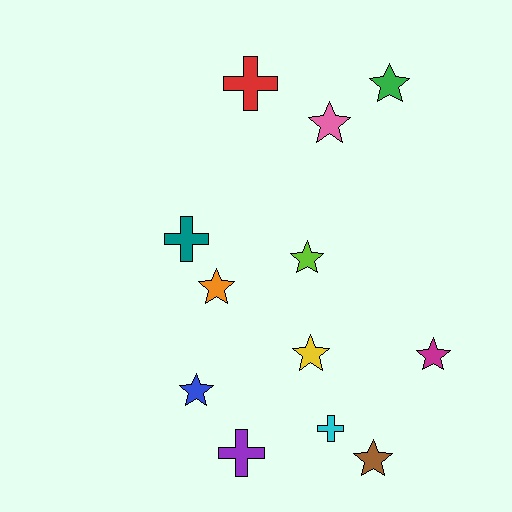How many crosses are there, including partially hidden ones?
There are 4 crosses.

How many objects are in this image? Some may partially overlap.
There are 12 objects.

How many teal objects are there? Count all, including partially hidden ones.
There is 1 teal object.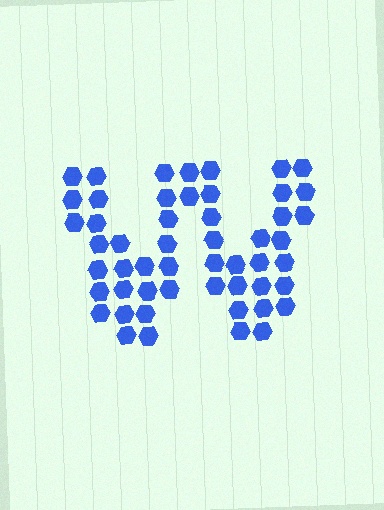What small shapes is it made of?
It is made of small hexagons.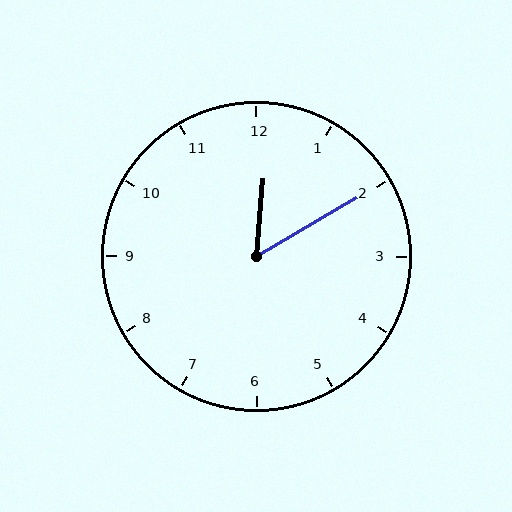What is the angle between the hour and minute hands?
Approximately 55 degrees.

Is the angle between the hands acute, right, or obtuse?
It is acute.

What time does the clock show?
12:10.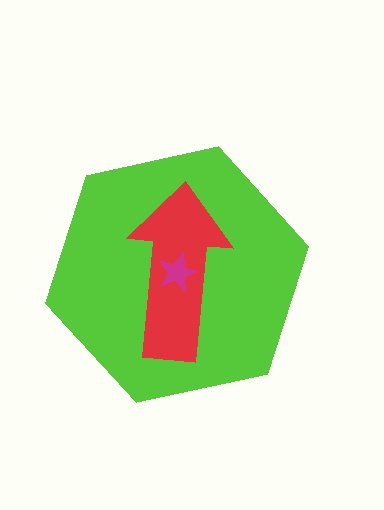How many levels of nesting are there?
3.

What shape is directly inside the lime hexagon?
The red arrow.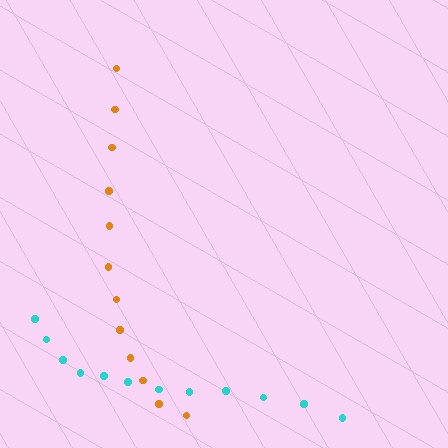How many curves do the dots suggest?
There are 2 distinct paths.